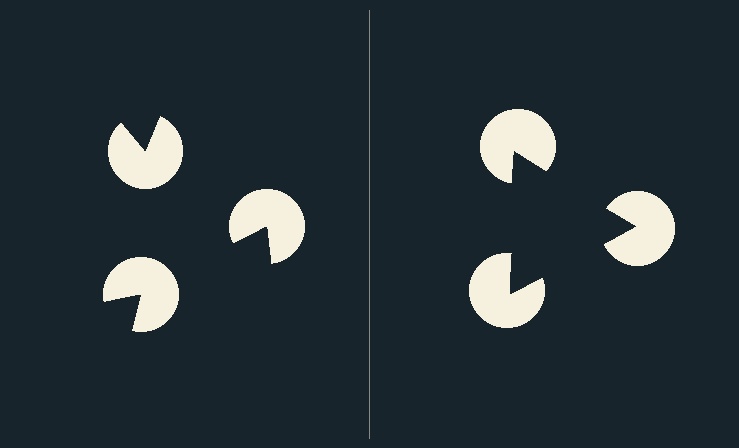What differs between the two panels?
The pac-man discs are positioned identically on both sides; only the wedge orientations differ. On the right they align to a triangle; on the left they are misaligned.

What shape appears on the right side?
An illusory triangle.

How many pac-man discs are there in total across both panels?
6 — 3 on each side.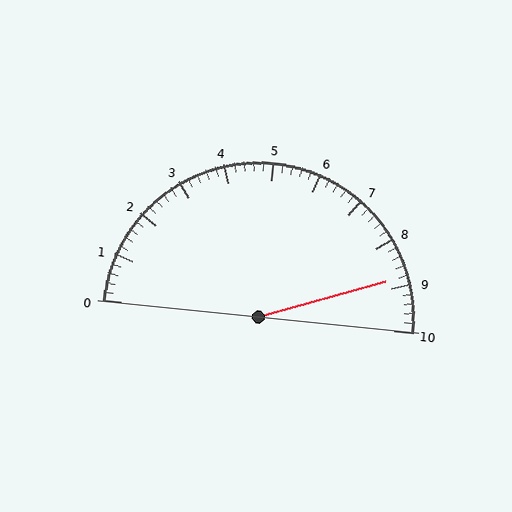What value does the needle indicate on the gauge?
The needle indicates approximately 8.8.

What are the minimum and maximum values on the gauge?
The gauge ranges from 0 to 10.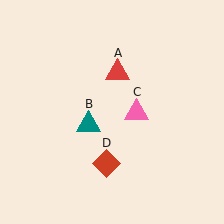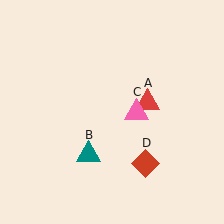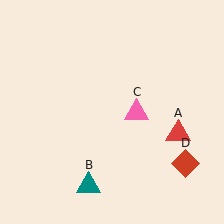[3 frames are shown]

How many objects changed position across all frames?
3 objects changed position: red triangle (object A), teal triangle (object B), red diamond (object D).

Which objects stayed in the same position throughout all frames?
Pink triangle (object C) remained stationary.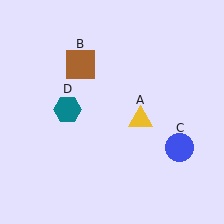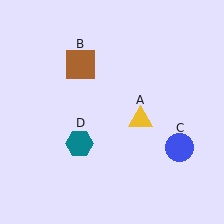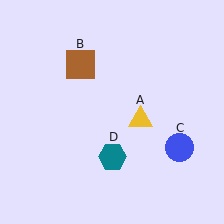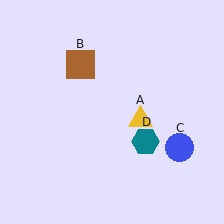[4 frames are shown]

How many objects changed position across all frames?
1 object changed position: teal hexagon (object D).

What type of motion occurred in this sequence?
The teal hexagon (object D) rotated counterclockwise around the center of the scene.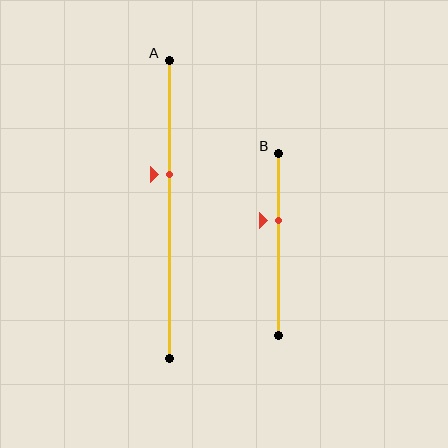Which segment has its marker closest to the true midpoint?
Segment A has its marker closest to the true midpoint.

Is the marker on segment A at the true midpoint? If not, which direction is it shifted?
No, the marker on segment A is shifted upward by about 12% of the segment length.